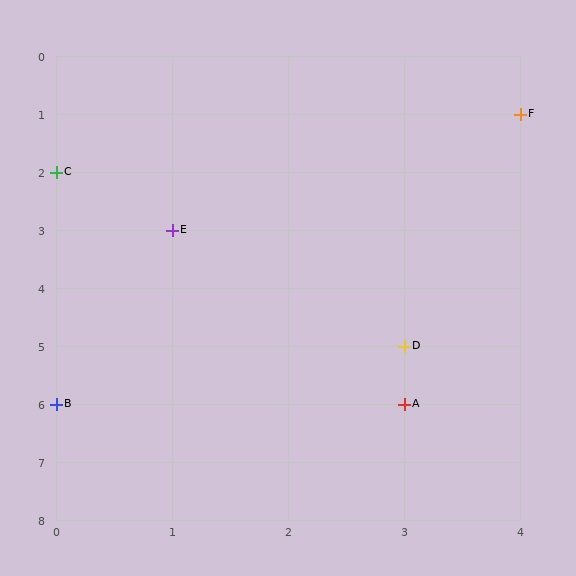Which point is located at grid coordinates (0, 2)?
Point C is at (0, 2).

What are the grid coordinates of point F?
Point F is at grid coordinates (4, 1).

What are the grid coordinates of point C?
Point C is at grid coordinates (0, 2).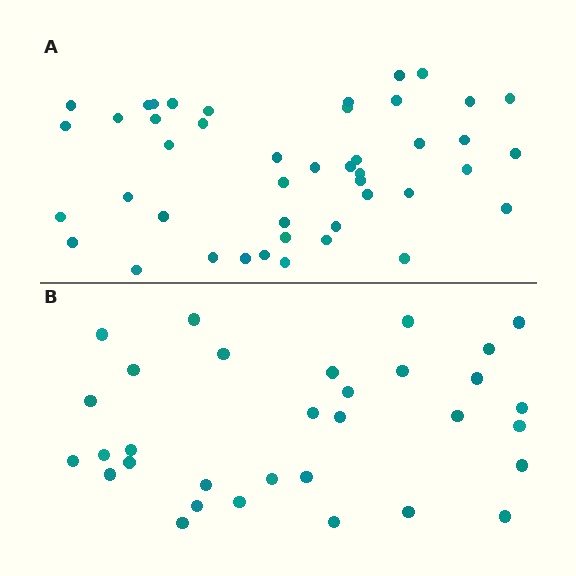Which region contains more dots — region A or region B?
Region A (the top region) has more dots.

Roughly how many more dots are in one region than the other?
Region A has approximately 15 more dots than region B.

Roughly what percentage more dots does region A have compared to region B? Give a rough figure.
About 40% more.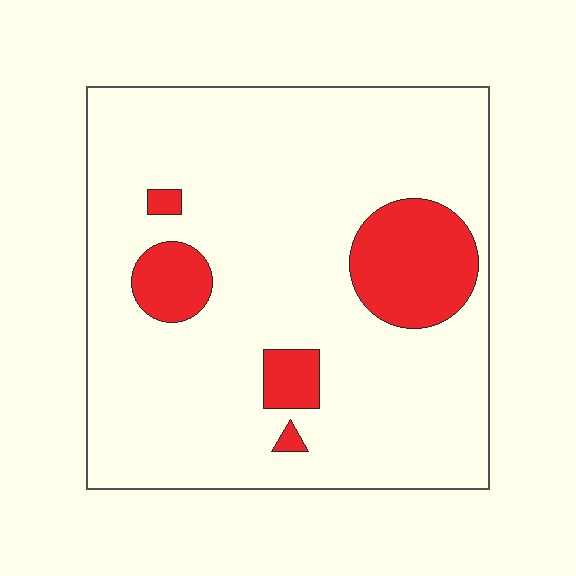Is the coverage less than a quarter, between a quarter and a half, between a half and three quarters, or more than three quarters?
Less than a quarter.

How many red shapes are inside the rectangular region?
5.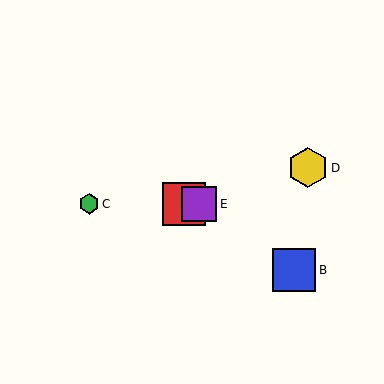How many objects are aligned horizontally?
3 objects (A, C, E) are aligned horizontally.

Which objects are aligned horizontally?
Objects A, C, E are aligned horizontally.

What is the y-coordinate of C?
Object C is at y≈204.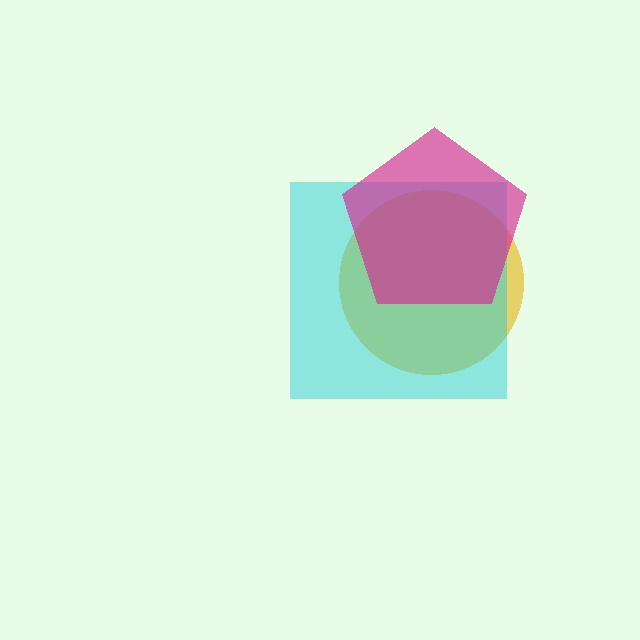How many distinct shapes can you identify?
There are 3 distinct shapes: a yellow circle, a cyan square, a magenta pentagon.